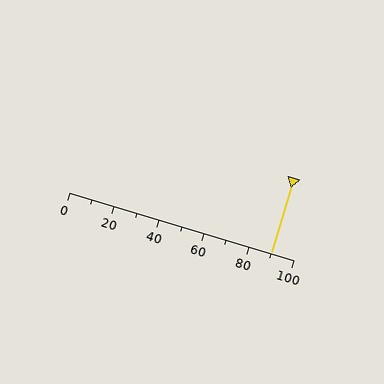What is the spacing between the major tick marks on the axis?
The major ticks are spaced 20 apart.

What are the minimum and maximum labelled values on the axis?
The axis runs from 0 to 100.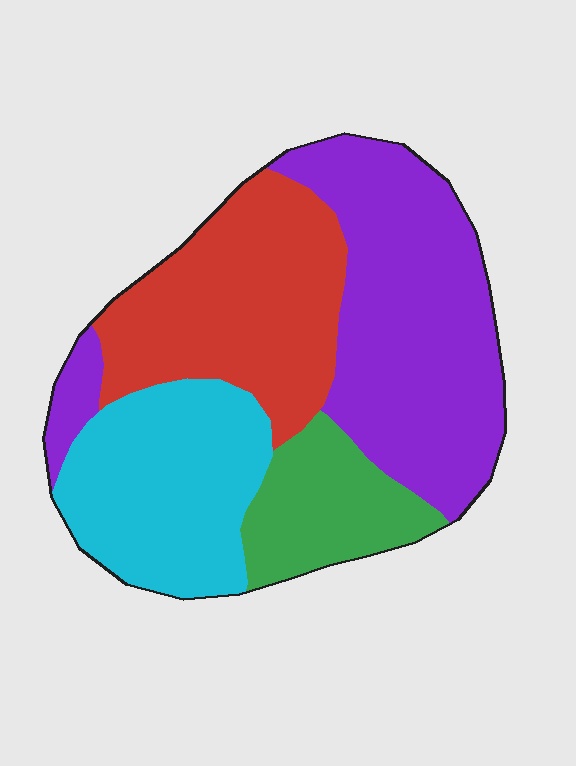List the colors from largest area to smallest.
From largest to smallest: purple, red, cyan, green.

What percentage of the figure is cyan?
Cyan covers around 25% of the figure.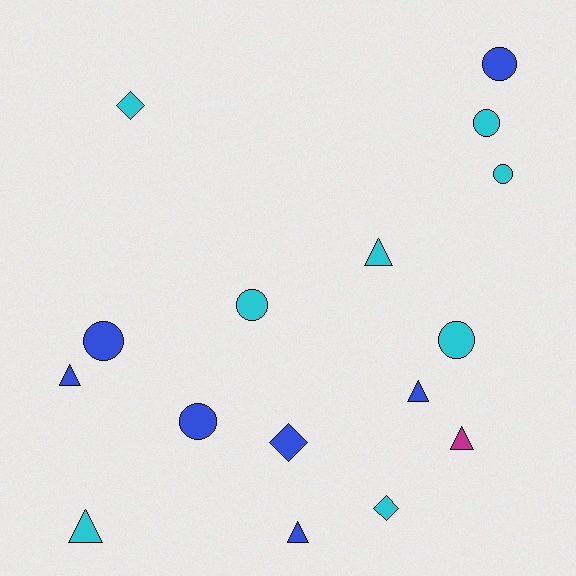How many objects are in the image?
There are 16 objects.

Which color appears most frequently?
Cyan, with 8 objects.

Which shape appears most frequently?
Circle, with 7 objects.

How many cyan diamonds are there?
There are 2 cyan diamonds.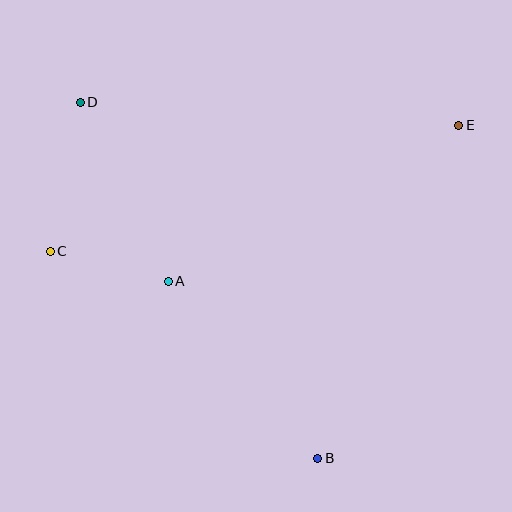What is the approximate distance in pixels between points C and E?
The distance between C and E is approximately 428 pixels.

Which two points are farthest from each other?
Points B and D are farthest from each other.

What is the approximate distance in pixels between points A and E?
The distance between A and E is approximately 330 pixels.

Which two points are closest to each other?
Points A and C are closest to each other.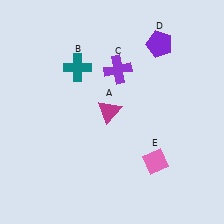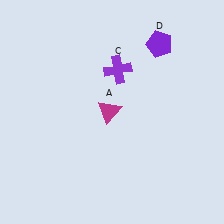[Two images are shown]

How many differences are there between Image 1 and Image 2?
There are 2 differences between the two images.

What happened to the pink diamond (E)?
The pink diamond (E) was removed in Image 2. It was in the bottom-right area of Image 1.